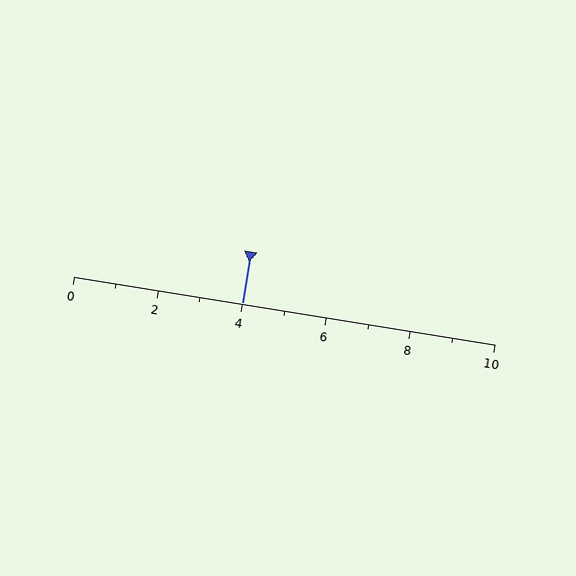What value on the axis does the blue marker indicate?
The marker indicates approximately 4.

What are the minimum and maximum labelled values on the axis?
The axis runs from 0 to 10.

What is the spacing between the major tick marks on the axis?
The major ticks are spaced 2 apart.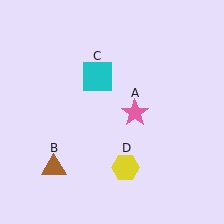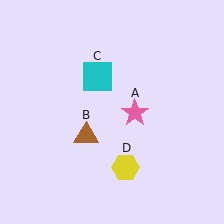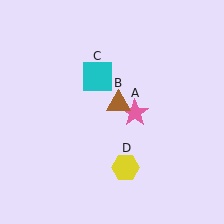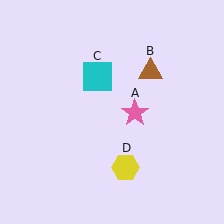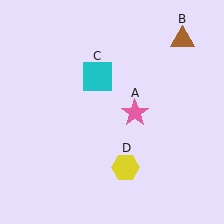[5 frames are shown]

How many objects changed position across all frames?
1 object changed position: brown triangle (object B).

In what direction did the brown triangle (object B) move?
The brown triangle (object B) moved up and to the right.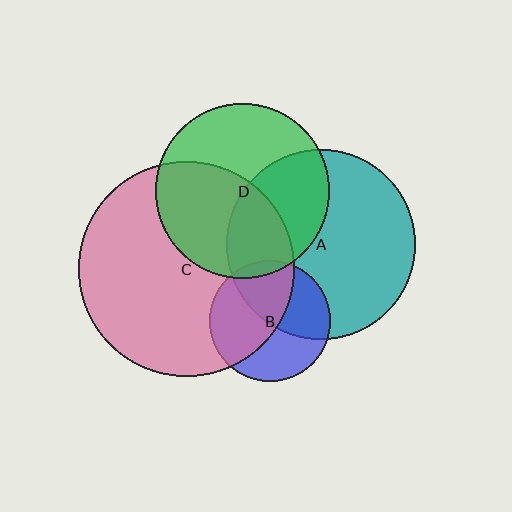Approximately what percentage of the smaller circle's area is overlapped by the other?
Approximately 40%.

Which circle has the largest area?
Circle C (pink).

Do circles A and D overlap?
Yes.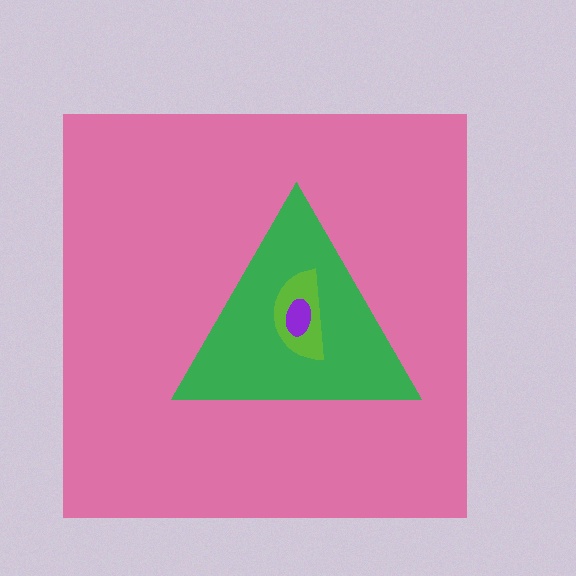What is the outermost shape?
The pink square.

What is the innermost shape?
The purple ellipse.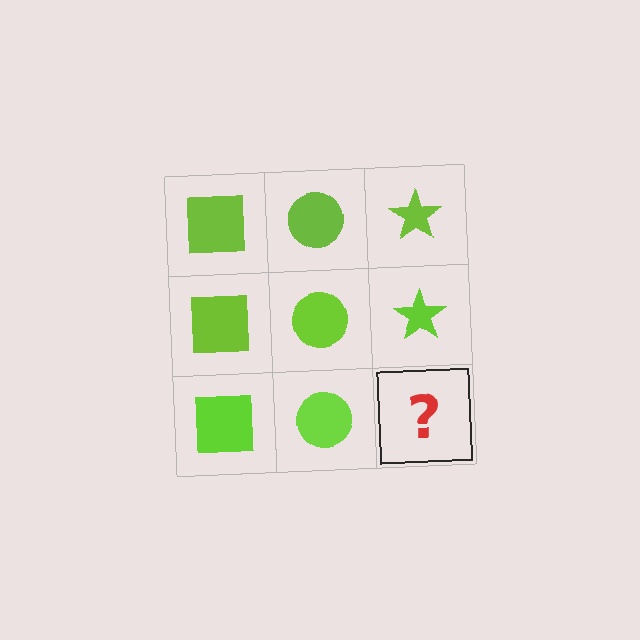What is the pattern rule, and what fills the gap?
The rule is that each column has a consistent shape. The gap should be filled with a lime star.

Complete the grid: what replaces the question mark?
The question mark should be replaced with a lime star.